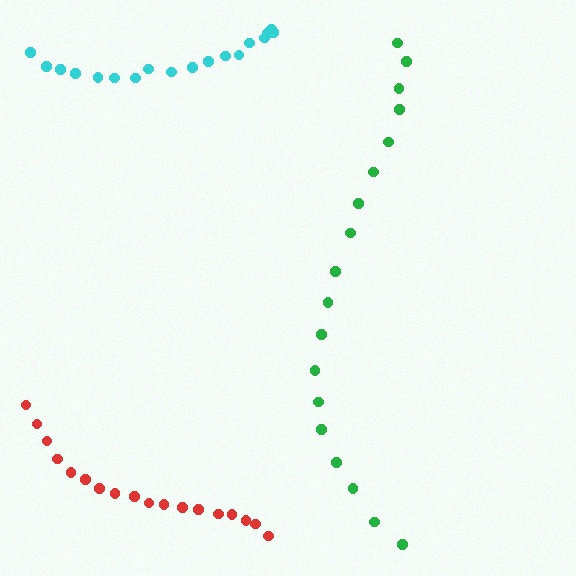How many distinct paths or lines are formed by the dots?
There are 3 distinct paths.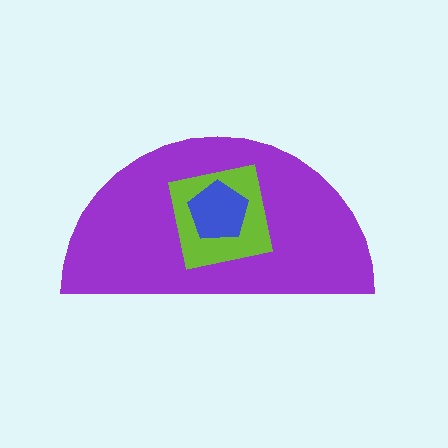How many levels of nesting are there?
3.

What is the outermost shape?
The purple semicircle.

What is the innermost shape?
The blue pentagon.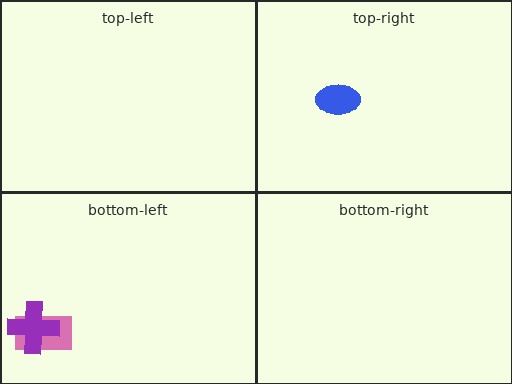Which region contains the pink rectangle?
The bottom-left region.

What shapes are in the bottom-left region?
The pink rectangle, the purple cross.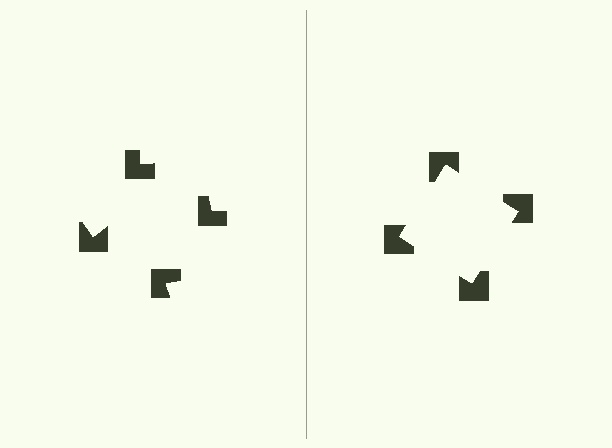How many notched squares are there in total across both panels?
8 — 4 on each side.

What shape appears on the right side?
An illusory square.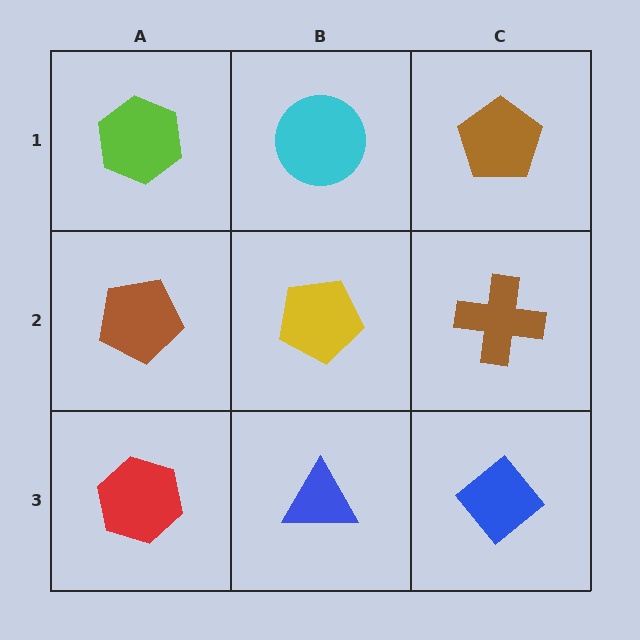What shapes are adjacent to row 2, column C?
A brown pentagon (row 1, column C), a blue diamond (row 3, column C), a yellow pentagon (row 2, column B).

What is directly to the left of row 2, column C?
A yellow pentagon.